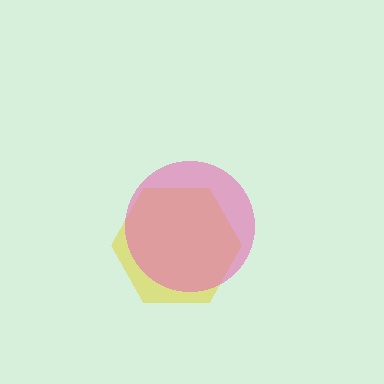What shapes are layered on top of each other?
The layered shapes are: a yellow hexagon, a pink circle.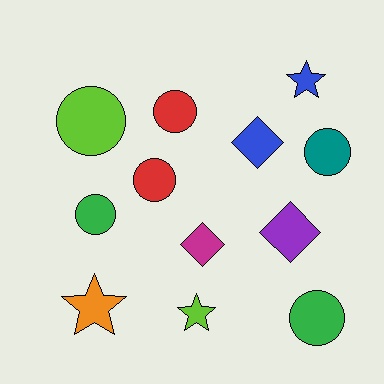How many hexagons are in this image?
There are no hexagons.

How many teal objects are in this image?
There is 1 teal object.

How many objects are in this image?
There are 12 objects.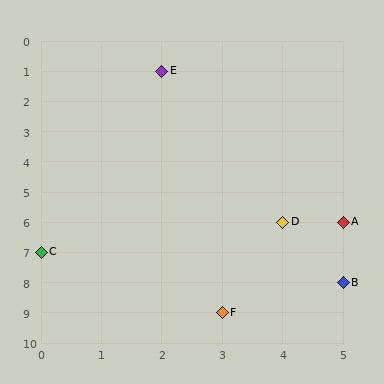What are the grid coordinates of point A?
Point A is at grid coordinates (5, 6).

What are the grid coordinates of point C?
Point C is at grid coordinates (0, 7).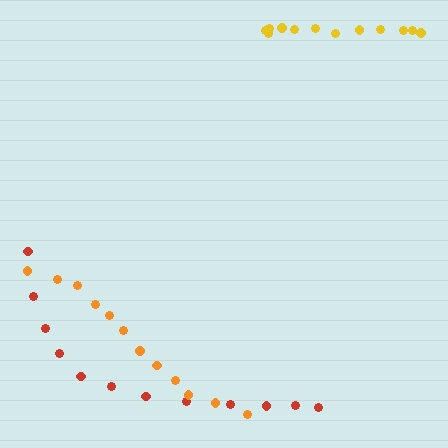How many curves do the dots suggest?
There are 3 distinct paths.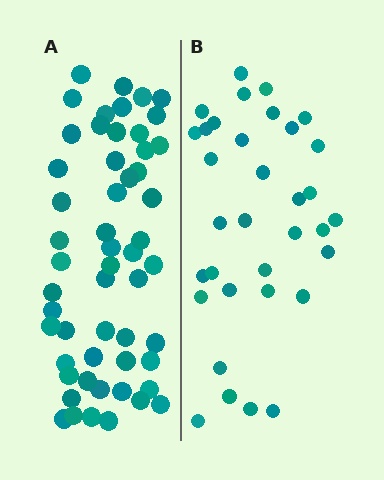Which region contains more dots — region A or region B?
Region A (the left region) has more dots.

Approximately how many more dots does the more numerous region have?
Region A has approximately 20 more dots than region B.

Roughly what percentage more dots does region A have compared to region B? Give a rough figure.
About 60% more.